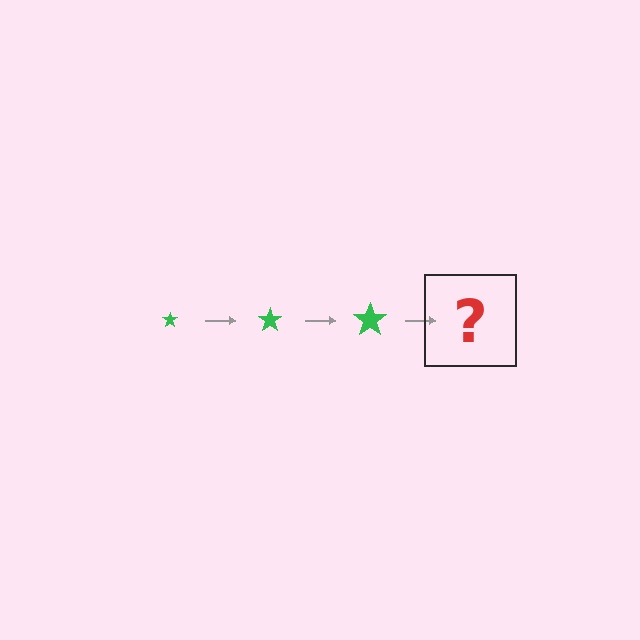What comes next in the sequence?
The next element should be a green star, larger than the previous one.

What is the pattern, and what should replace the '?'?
The pattern is that the star gets progressively larger each step. The '?' should be a green star, larger than the previous one.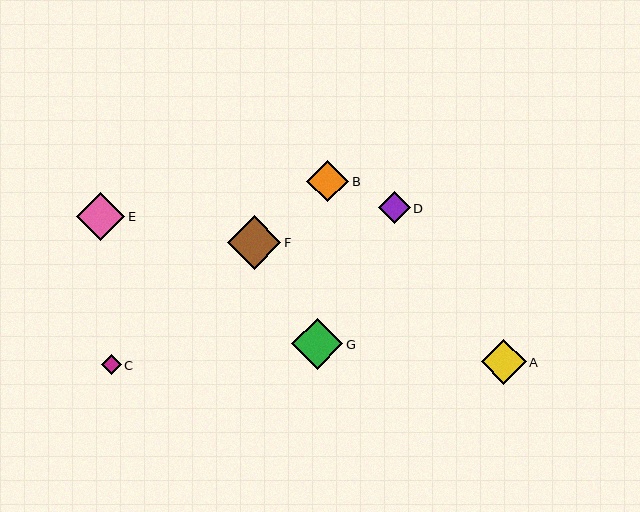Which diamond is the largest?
Diamond F is the largest with a size of approximately 53 pixels.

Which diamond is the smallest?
Diamond C is the smallest with a size of approximately 19 pixels.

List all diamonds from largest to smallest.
From largest to smallest: F, G, E, A, B, D, C.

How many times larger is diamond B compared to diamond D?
Diamond B is approximately 1.3 times the size of diamond D.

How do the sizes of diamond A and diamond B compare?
Diamond A and diamond B are approximately the same size.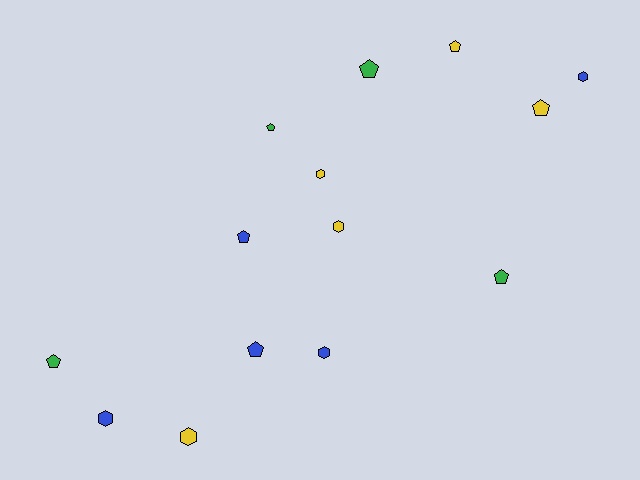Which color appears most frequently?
Yellow, with 5 objects.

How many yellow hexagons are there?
There are 3 yellow hexagons.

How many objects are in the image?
There are 14 objects.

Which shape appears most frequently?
Pentagon, with 8 objects.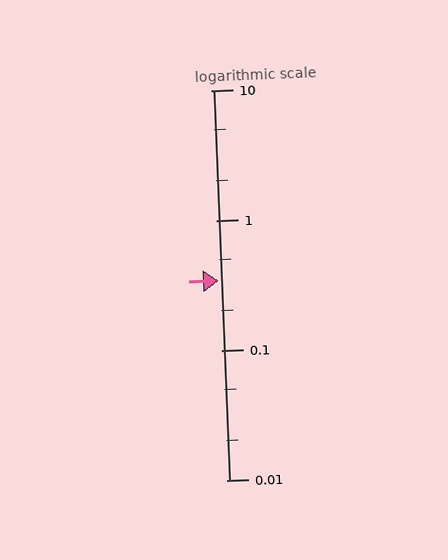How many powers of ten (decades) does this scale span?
The scale spans 3 decades, from 0.01 to 10.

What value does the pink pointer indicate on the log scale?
The pointer indicates approximately 0.34.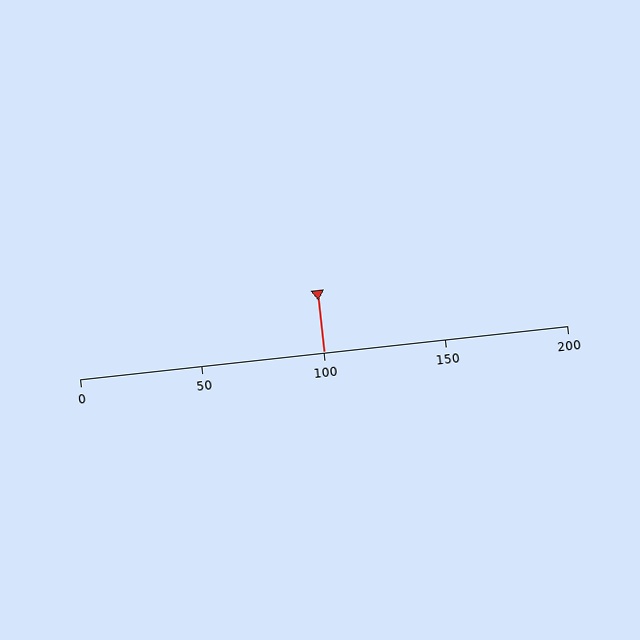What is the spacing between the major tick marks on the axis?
The major ticks are spaced 50 apart.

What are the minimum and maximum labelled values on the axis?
The axis runs from 0 to 200.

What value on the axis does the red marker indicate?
The marker indicates approximately 100.